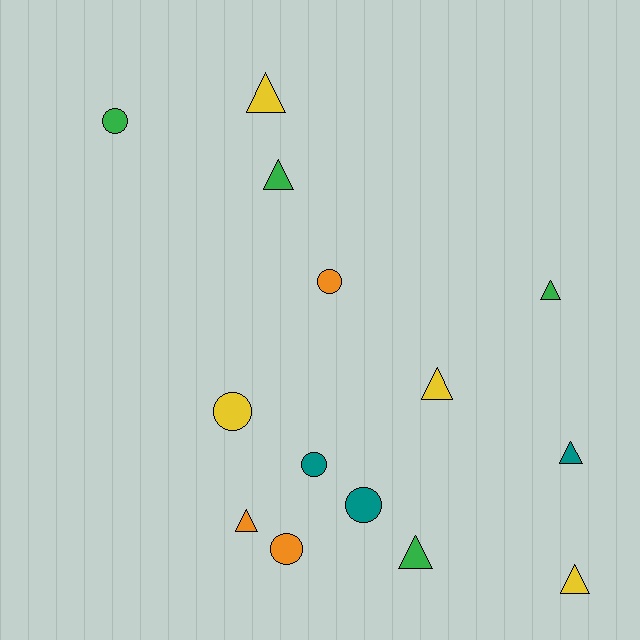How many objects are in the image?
There are 14 objects.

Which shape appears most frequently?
Triangle, with 8 objects.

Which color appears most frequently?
Green, with 4 objects.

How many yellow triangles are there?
There are 3 yellow triangles.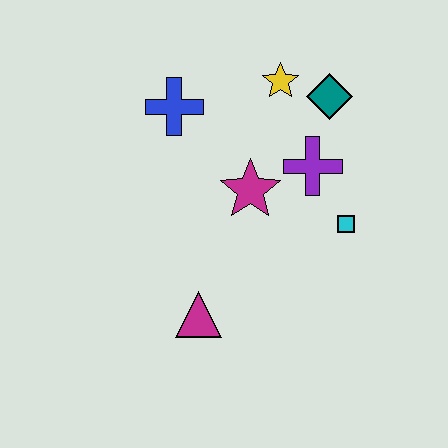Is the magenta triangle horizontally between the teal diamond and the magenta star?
No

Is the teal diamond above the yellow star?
No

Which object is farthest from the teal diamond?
The magenta triangle is farthest from the teal diamond.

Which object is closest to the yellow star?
The teal diamond is closest to the yellow star.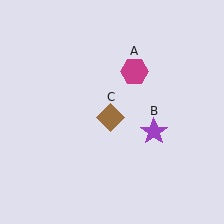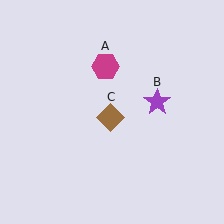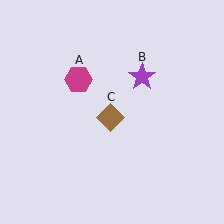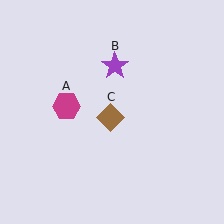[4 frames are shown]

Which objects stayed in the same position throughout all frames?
Brown diamond (object C) remained stationary.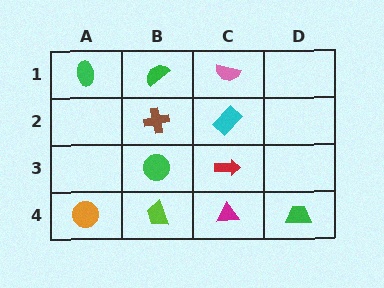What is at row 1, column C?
A pink semicircle.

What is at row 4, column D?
A green trapezoid.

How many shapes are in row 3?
2 shapes.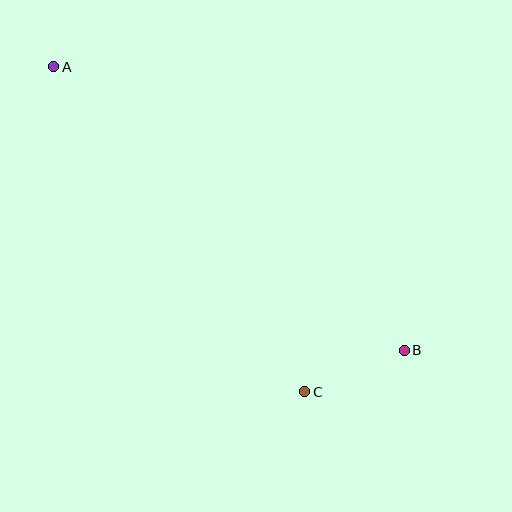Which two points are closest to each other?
Points B and C are closest to each other.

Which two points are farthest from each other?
Points A and B are farthest from each other.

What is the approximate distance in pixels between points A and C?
The distance between A and C is approximately 410 pixels.